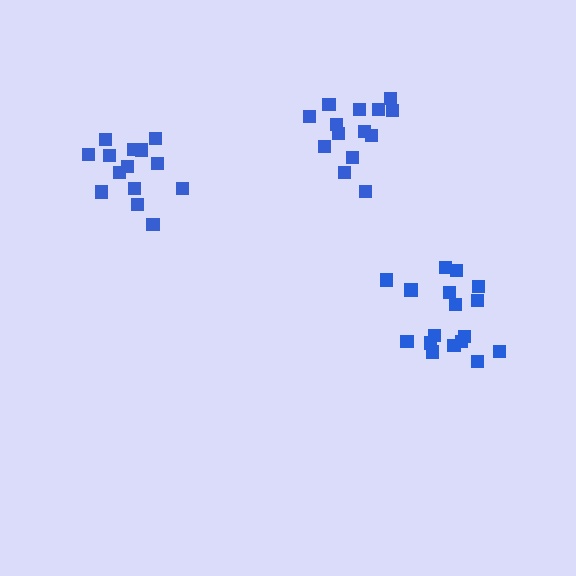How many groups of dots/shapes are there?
There are 3 groups.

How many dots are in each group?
Group 1: 14 dots, Group 2: 14 dots, Group 3: 17 dots (45 total).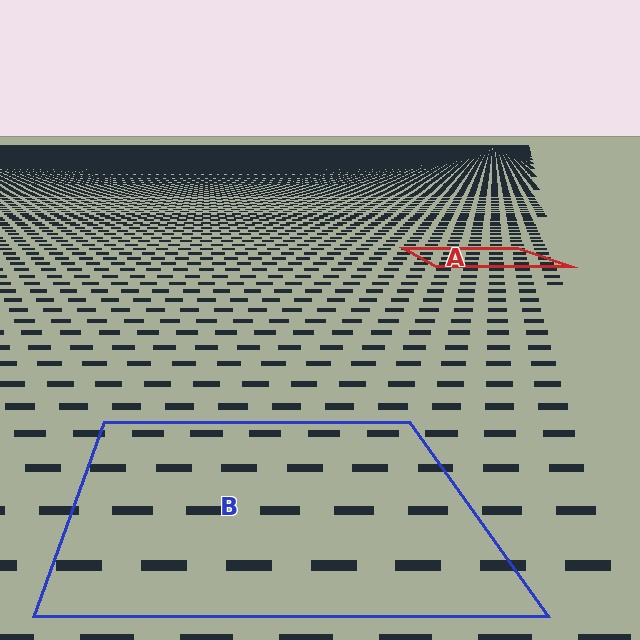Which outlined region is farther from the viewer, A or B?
Region A is farther from the viewer — the texture elements inside it appear smaller and more densely packed.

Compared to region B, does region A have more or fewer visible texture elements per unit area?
Region A has more texture elements per unit area — they are packed more densely because it is farther away.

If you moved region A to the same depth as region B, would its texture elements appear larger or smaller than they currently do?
They would appear larger. At a closer depth, the same texture elements are projected at a bigger on-screen size.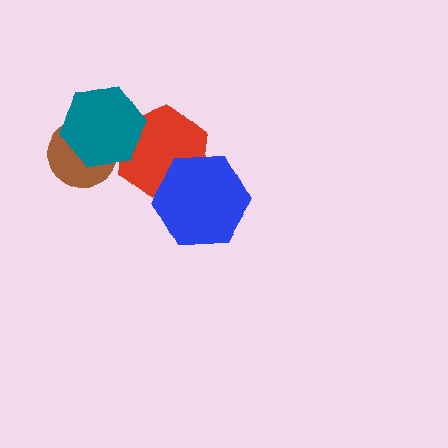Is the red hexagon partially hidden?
Yes, it is partially covered by another shape.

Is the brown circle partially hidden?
Yes, it is partially covered by another shape.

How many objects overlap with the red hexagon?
2 objects overlap with the red hexagon.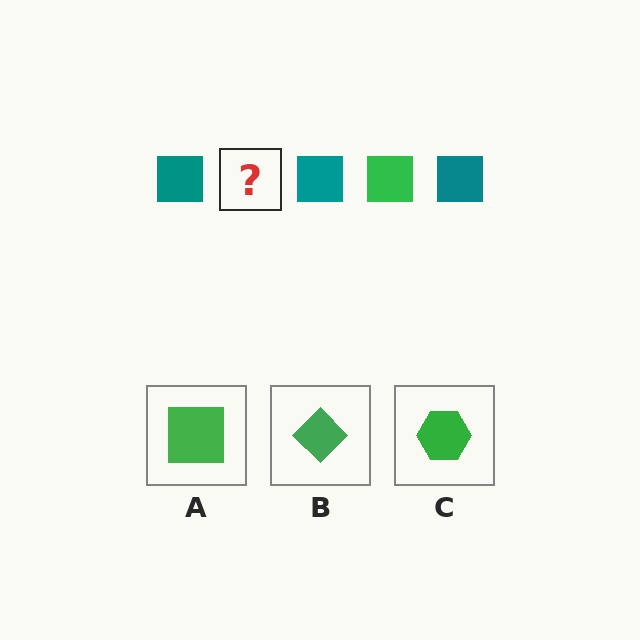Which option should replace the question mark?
Option A.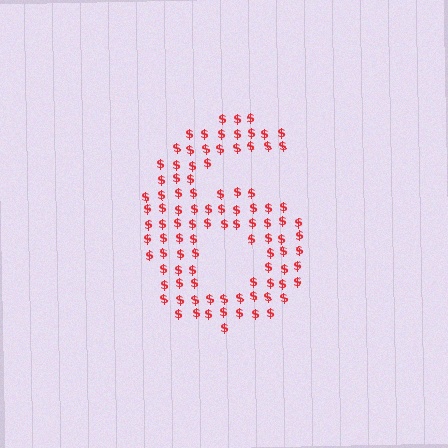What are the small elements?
The small elements are dollar signs.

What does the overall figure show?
The overall figure shows the digit 6.